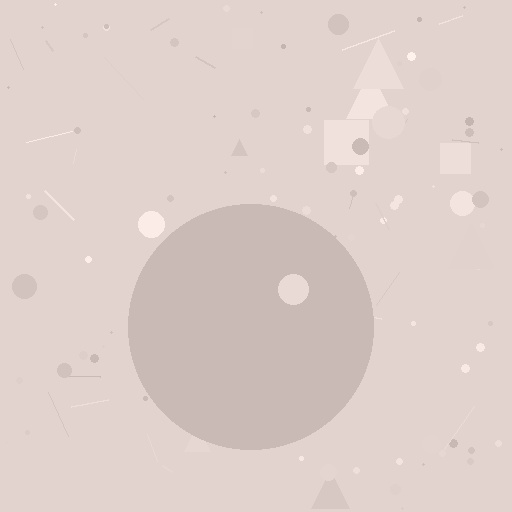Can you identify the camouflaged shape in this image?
The camouflaged shape is a circle.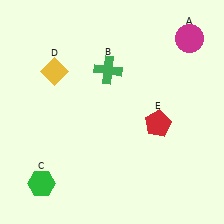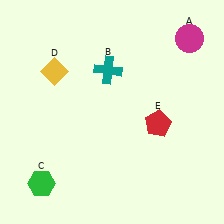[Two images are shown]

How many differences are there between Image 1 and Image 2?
There is 1 difference between the two images.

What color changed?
The cross (B) changed from green in Image 1 to teal in Image 2.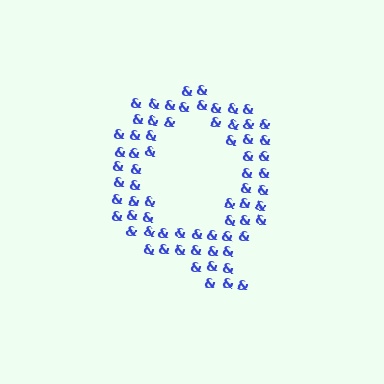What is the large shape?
The large shape is the letter Q.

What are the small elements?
The small elements are ampersands.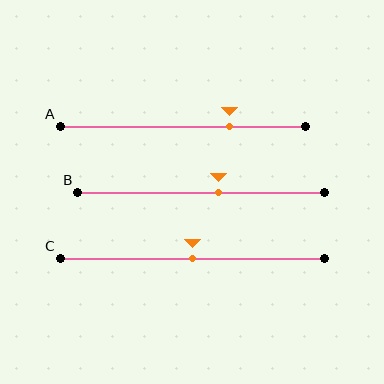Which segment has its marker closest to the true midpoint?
Segment C has its marker closest to the true midpoint.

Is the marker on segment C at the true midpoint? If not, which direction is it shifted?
Yes, the marker on segment C is at the true midpoint.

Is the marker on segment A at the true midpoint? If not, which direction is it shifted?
No, the marker on segment A is shifted to the right by about 19% of the segment length.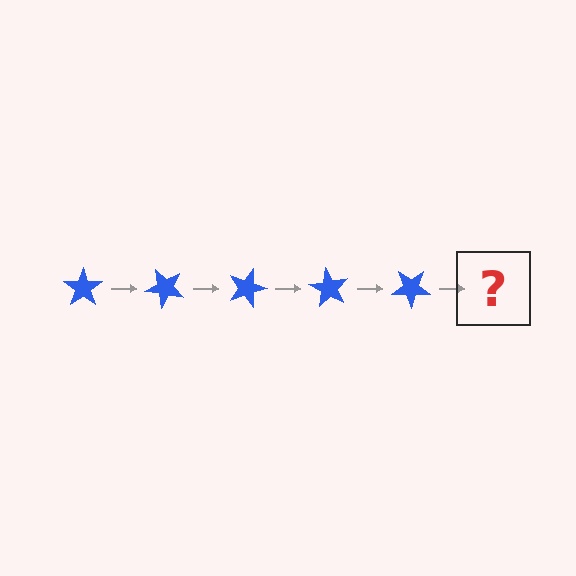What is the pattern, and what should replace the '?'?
The pattern is that the star rotates 45 degrees each step. The '?' should be a blue star rotated 225 degrees.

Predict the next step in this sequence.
The next step is a blue star rotated 225 degrees.